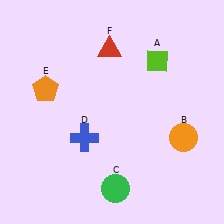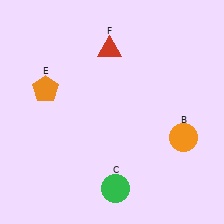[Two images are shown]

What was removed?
The lime diamond (A), the blue cross (D) were removed in Image 2.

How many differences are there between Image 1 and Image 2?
There are 2 differences between the two images.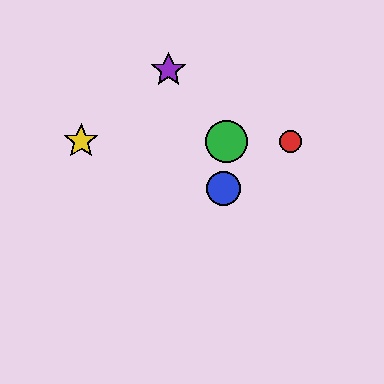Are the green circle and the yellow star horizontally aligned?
Yes, both are at y≈141.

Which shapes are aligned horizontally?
The red circle, the green circle, the yellow star are aligned horizontally.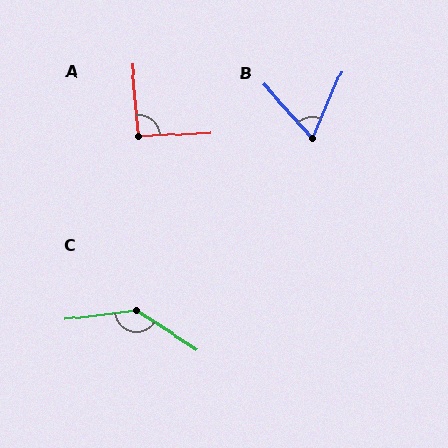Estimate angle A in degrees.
Approximately 92 degrees.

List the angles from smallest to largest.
B (66°), A (92°), C (141°).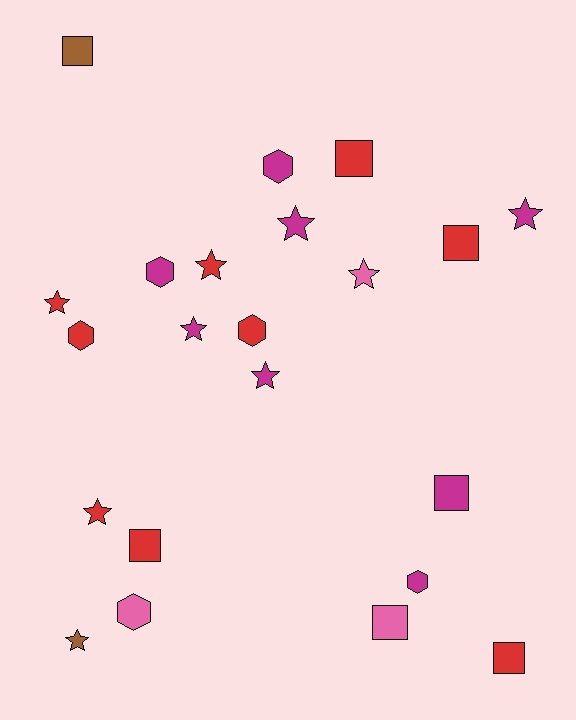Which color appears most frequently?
Red, with 9 objects.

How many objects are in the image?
There are 22 objects.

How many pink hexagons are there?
There is 1 pink hexagon.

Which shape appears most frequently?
Star, with 9 objects.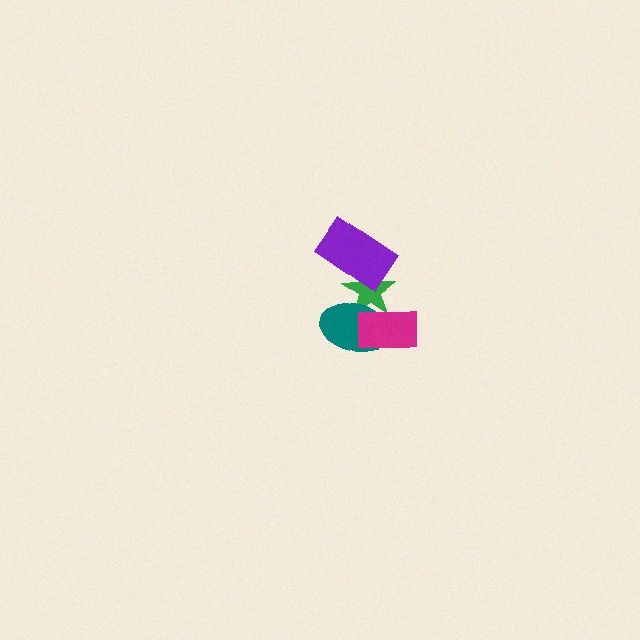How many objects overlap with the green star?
3 objects overlap with the green star.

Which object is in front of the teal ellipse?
The magenta rectangle is in front of the teal ellipse.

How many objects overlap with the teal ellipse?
2 objects overlap with the teal ellipse.